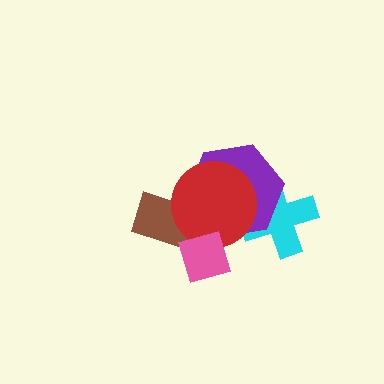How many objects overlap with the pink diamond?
2 objects overlap with the pink diamond.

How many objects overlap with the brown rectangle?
3 objects overlap with the brown rectangle.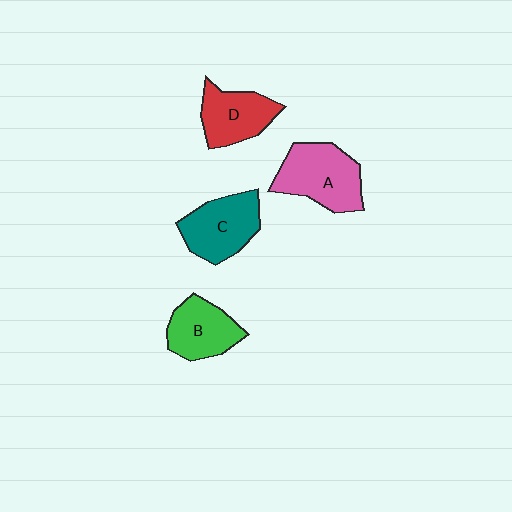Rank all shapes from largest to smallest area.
From largest to smallest: A (pink), C (teal), D (red), B (green).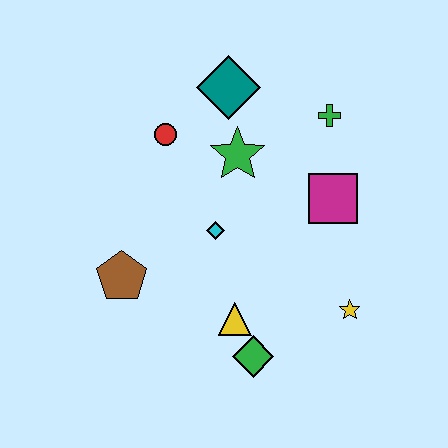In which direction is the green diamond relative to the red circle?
The green diamond is below the red circle.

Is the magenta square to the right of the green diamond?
Yes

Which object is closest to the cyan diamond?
The green star is closest to the cyan diamond.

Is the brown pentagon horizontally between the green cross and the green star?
No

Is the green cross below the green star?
No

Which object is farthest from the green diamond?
The teal diamond is farthest from the green diamond.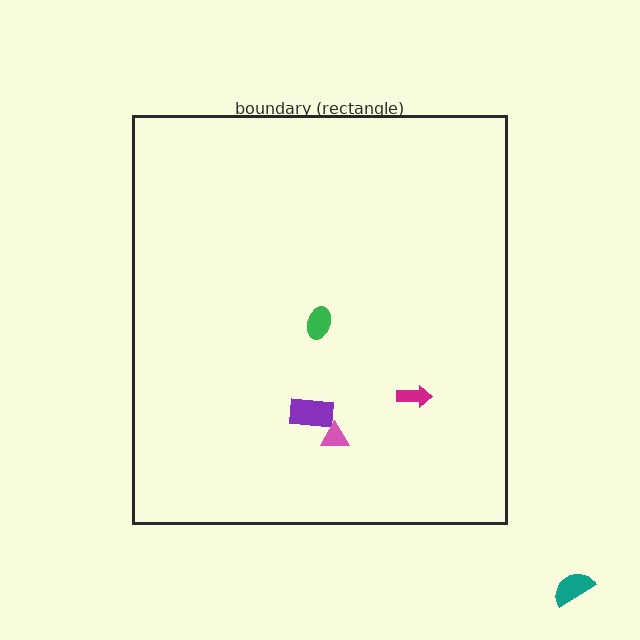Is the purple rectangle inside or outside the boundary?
Inside.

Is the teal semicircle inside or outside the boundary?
Outside.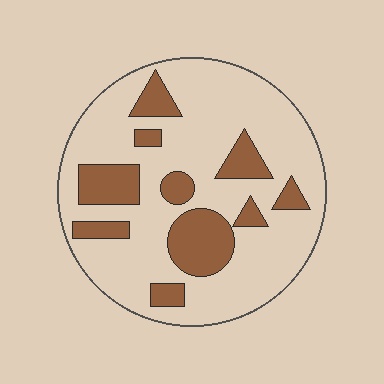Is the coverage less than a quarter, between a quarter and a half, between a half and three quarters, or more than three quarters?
Less than a quarter.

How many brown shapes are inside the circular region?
10.